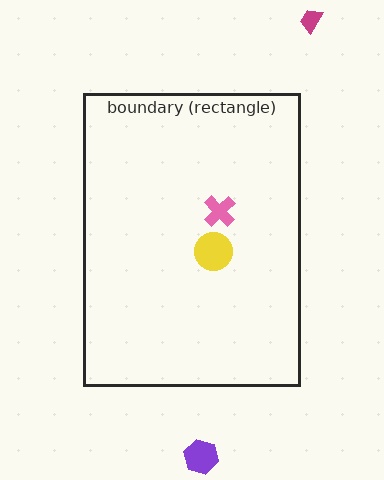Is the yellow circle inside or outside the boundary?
Inside.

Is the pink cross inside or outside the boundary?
Inside.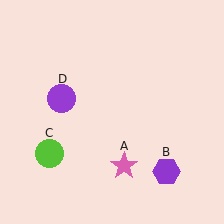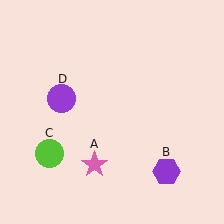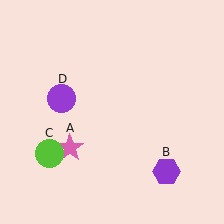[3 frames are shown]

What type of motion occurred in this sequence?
The pink star (object A) rotated clockwise around the center of the scene.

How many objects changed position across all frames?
1 object changed position: pink star (object A).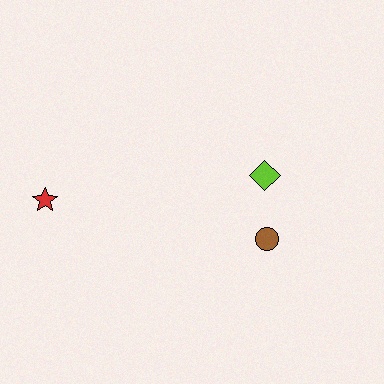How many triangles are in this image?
There are no triangles.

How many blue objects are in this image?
There are no blue objects.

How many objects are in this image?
There are 3 objects.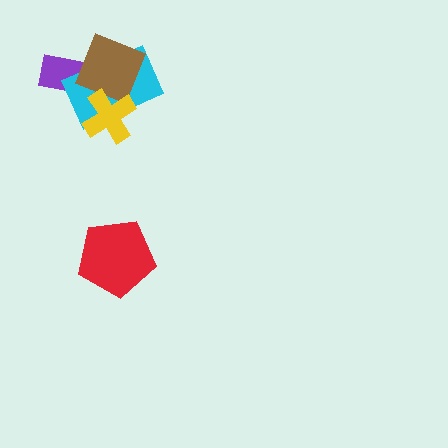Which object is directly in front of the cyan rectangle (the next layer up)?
The brown square is directly in front of the cyan rectangle.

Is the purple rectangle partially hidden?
Yes, it is partially covered by another shape.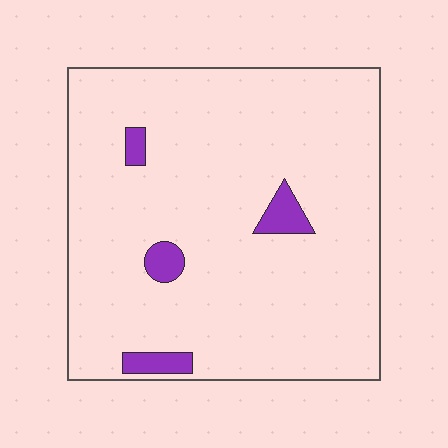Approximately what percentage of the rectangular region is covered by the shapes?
Approximately 5%.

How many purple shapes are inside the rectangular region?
4.